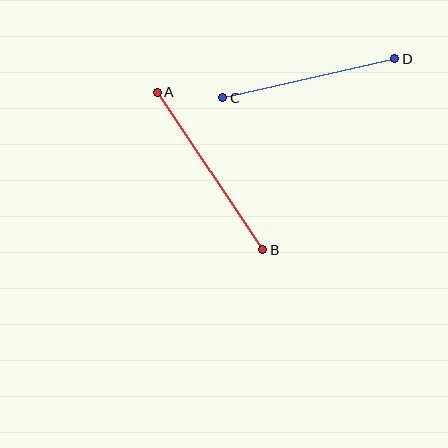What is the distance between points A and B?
The distance is approximately 189 pixels.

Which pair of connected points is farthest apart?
Points A and B are farthest apart.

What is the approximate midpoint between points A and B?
The midpoint is at approximately (210, 171) pixels.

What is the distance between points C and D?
The distance is approximately 177 pixels.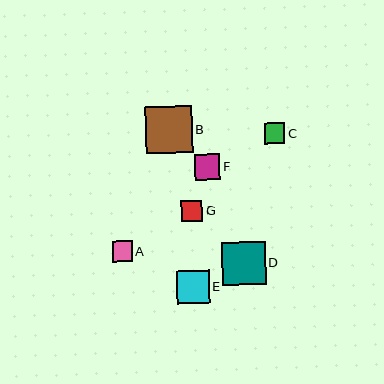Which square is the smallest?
Square A is the smallest with a size of approximately 20 pixels.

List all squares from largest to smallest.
From largest to smallest: B, D, E, F, G, C, A.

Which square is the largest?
Square B is the largest with a size of approximately 47 pixels.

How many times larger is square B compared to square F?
Square B is approximately 1.8 times the size of square F.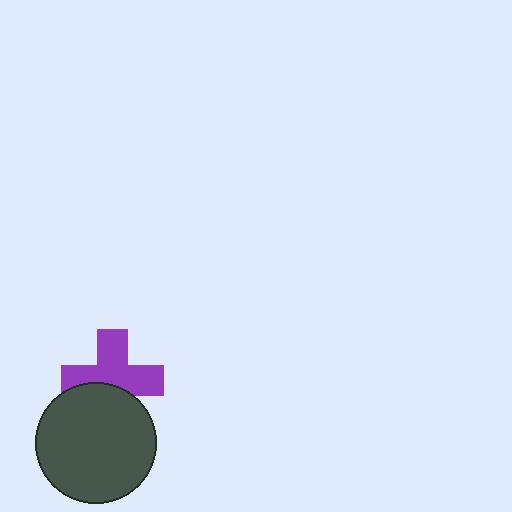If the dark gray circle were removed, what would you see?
You would see the complete purple cross.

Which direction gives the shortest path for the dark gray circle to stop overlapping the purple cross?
Moving down gives the shortest separation.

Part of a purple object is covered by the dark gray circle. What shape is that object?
It is a cross.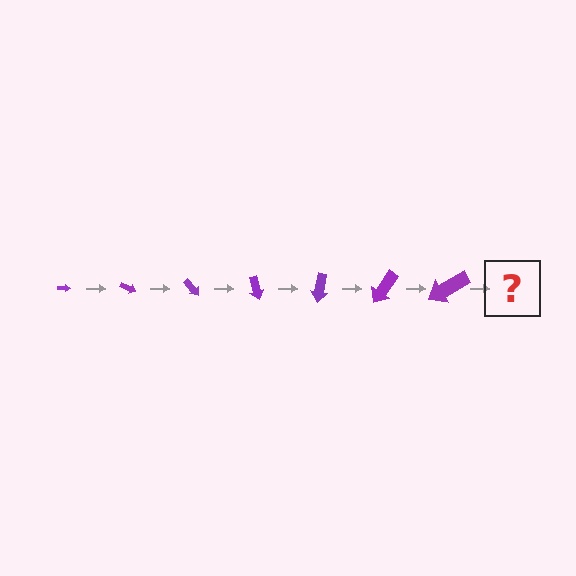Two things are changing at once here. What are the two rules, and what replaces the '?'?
The two rules are that the arrow grows larger each step and it rotates 25 degrees each step. The '?' should be an arrow, larger than the previous one and rotated 175 degrees from the start.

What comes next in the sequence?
The next element should be an arrow, larger than the previous one and rotated 175 degrees from the start.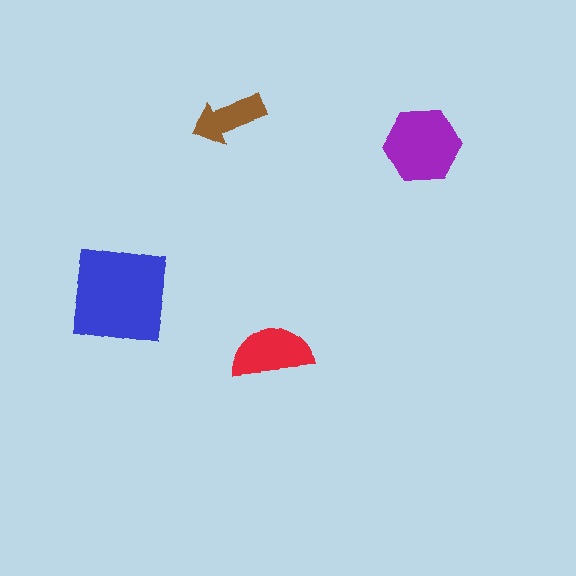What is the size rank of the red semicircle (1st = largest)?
3rd.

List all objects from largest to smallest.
The blue square, the purple hexagon, the red semicircle, the brown arrow.